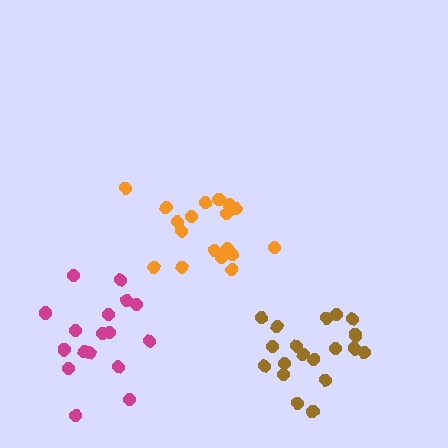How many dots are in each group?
Group 1: 20 dots, Group 2: 18 dots, Group 3: 18 dots (56 total).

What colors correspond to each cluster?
The clusters are colored: brown, orange, magenta.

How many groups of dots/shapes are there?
There are 3 groups.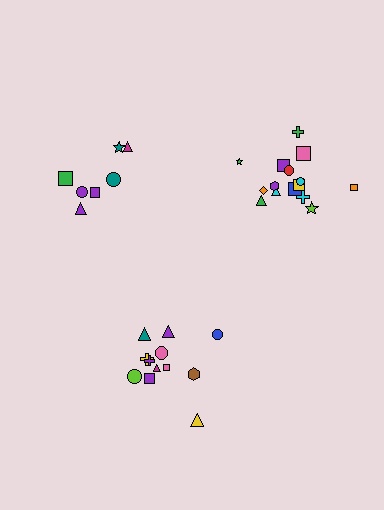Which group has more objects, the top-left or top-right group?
The top-right group.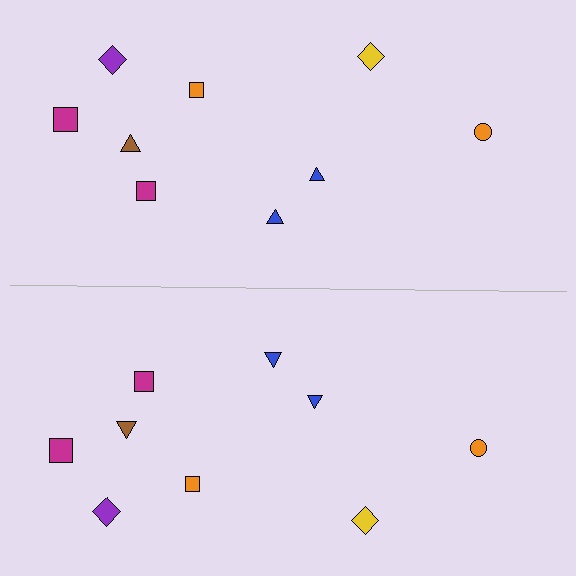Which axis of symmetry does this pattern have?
The pattern has a horizontal axis of symmetry running through the center of the image.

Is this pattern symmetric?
Yes, this pattern has bilateral (reflection) symmetry.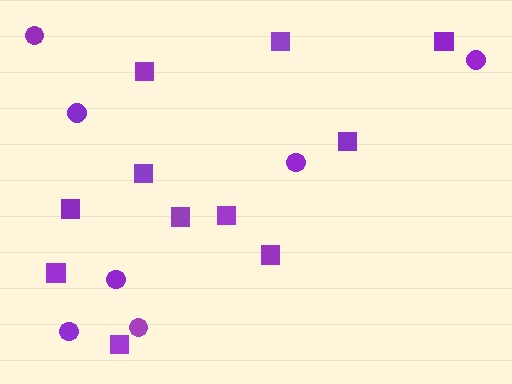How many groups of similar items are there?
There are 2 groups: one group of squares (11) and one group of circles (7).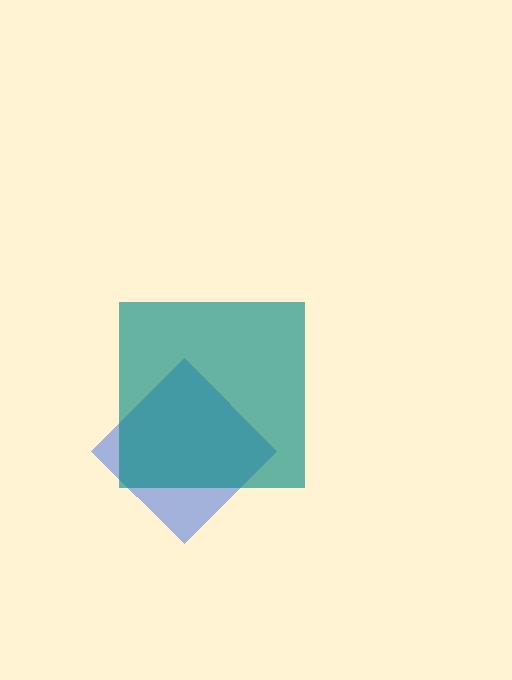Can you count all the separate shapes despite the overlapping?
Yes, there are 2 separate shapes.